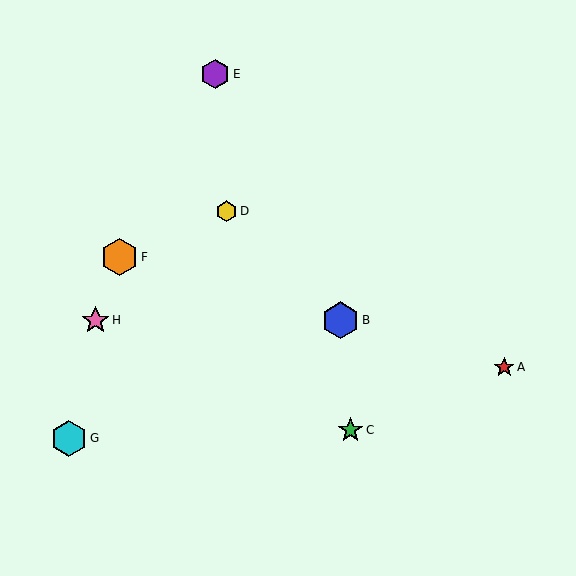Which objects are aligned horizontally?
Objects B, H are aligned horizontally.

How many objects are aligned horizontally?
2 objects (B, H) are aligned horizontally.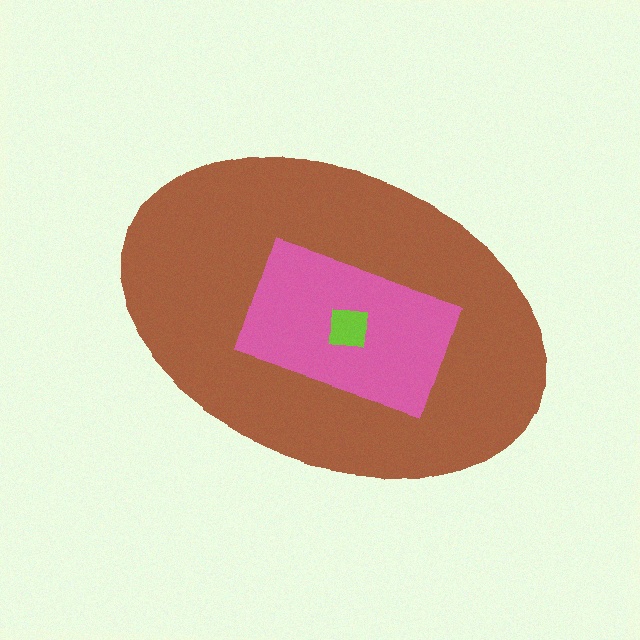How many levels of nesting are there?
3.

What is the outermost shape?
The brown ellipse.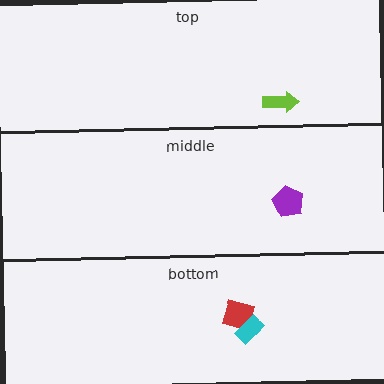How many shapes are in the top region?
1.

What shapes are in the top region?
The lime arrow.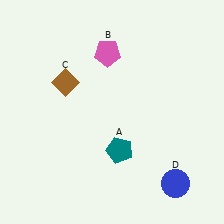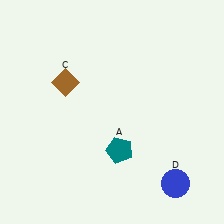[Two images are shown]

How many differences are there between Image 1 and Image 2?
There is 1 difference between the two images.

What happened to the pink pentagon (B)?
The pink pentagon (B) was removed in Image 2. It was in the top-left area of Image 1.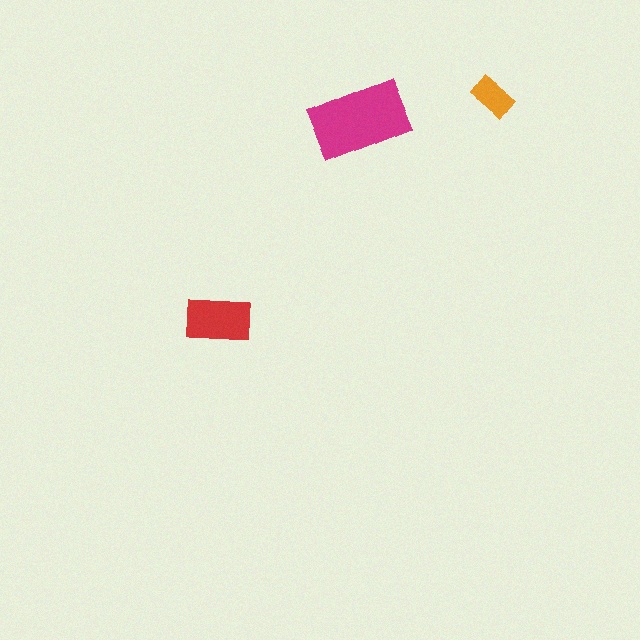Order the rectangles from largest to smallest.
the magenta one, the red one, the orange one.